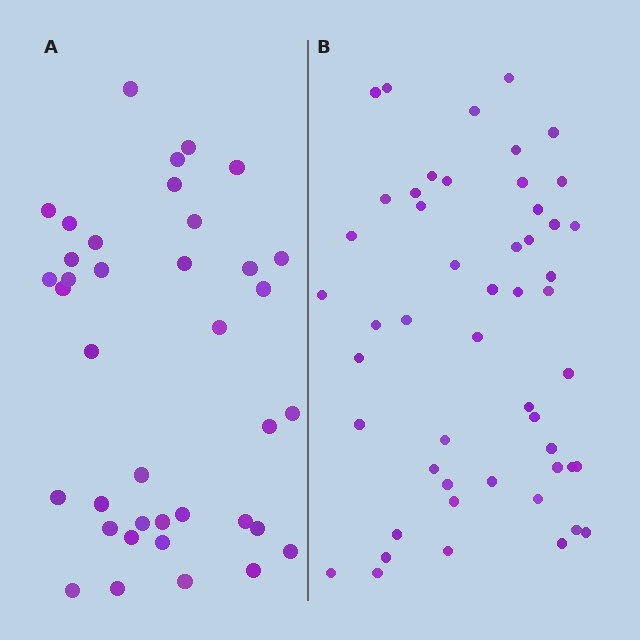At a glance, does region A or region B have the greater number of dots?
Region B (the right region) has more dots.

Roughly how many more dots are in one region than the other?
Region B has approximately 15 more dots than region A.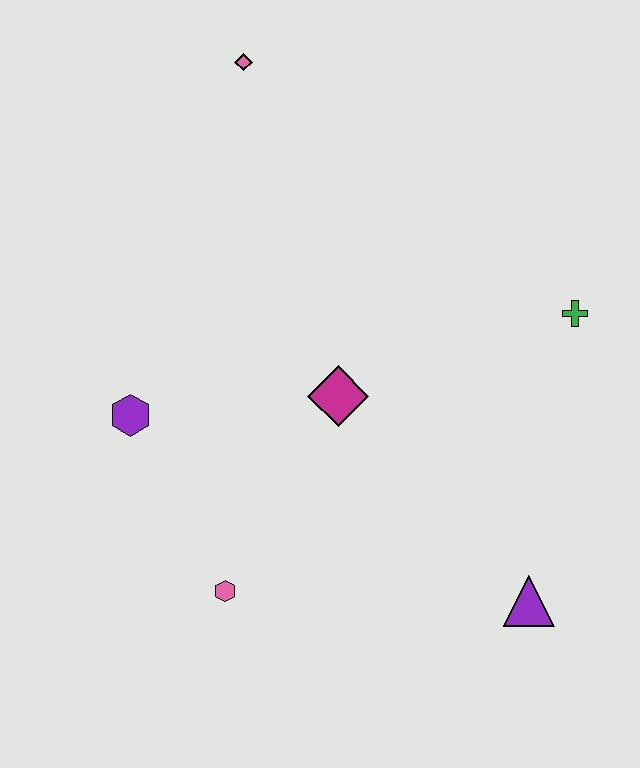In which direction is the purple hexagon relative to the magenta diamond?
The purple hexagon is to the left of the magenta diamond.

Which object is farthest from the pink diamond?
The purple triangle is farthest from the pink diamond.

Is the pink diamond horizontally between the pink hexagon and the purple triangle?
Yes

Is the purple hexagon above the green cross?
No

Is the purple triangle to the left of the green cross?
Yes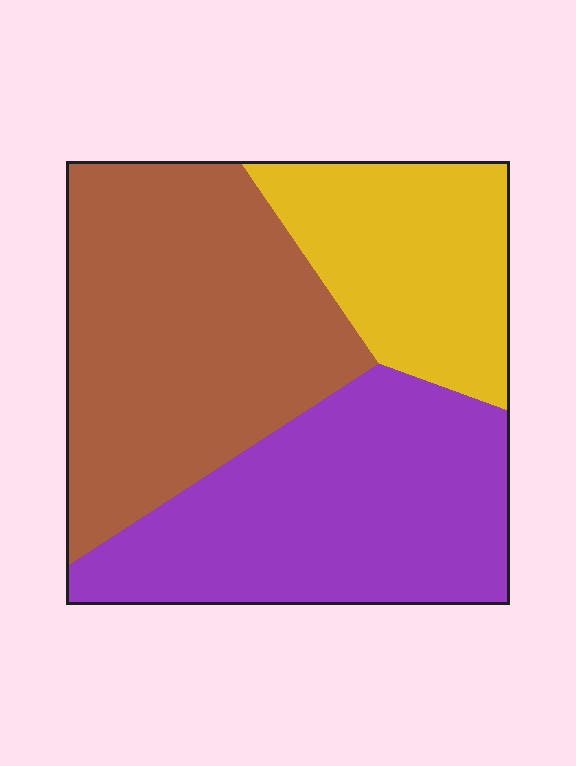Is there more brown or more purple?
Brown.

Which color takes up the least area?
Yellow, at roughly 20%.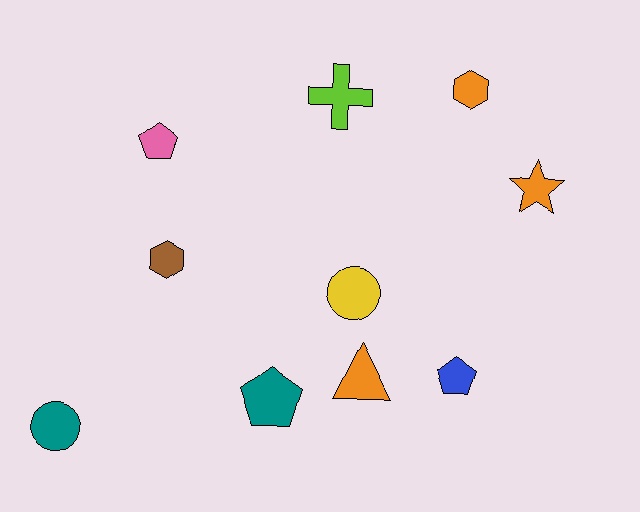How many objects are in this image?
There are 10 objects.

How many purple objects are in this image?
There are no purple objects.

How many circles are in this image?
There are 2 circles.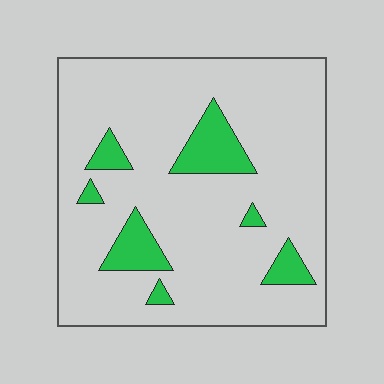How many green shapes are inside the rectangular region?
7.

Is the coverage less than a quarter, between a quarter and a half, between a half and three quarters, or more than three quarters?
Less than a quarter.